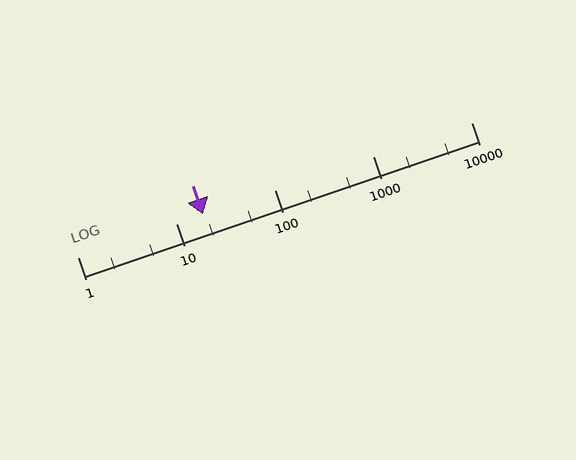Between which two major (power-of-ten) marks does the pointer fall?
The pointer is between 10 and 100.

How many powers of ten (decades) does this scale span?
The scale spans 4 decades, from 1 to 10000.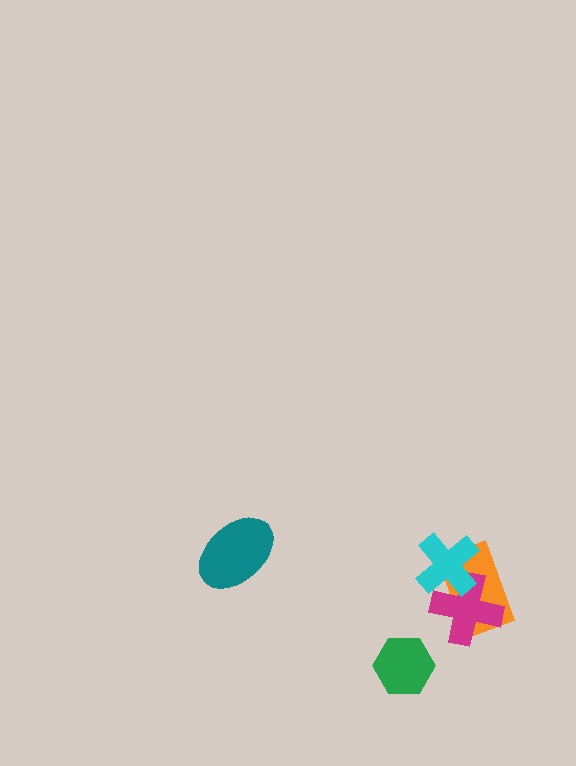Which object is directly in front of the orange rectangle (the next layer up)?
The magenta cross is directly in front of the orange rectangle.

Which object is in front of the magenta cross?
The cyan cross is in front of the magenta cross.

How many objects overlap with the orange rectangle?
2 objects overlap with the orange rectangle.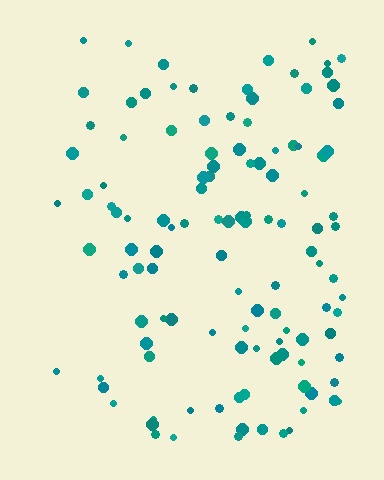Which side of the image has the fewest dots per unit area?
The left.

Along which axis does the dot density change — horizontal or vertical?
Horizontal.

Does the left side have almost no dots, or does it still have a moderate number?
Still a moderate number, just noticeably fewer than the right.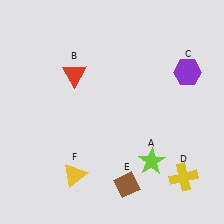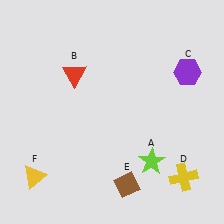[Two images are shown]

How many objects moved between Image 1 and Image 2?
1 object moved between the two images.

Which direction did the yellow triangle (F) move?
The yellow triangle (F) moved left.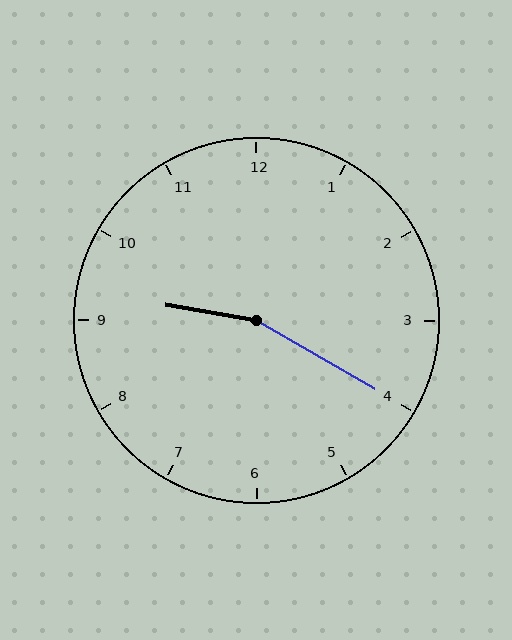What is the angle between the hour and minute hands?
Approximately 160 degrees.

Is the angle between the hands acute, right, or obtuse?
It is obtuse.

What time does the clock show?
9:20.